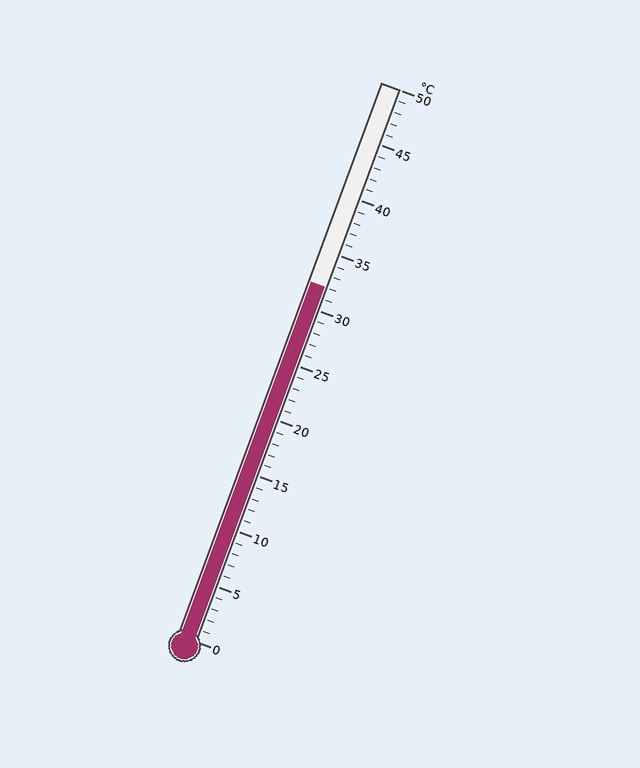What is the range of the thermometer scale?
The thermometer scale ranges from 0°C to 50°C.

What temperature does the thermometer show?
The thermometer shows approximately 32°C.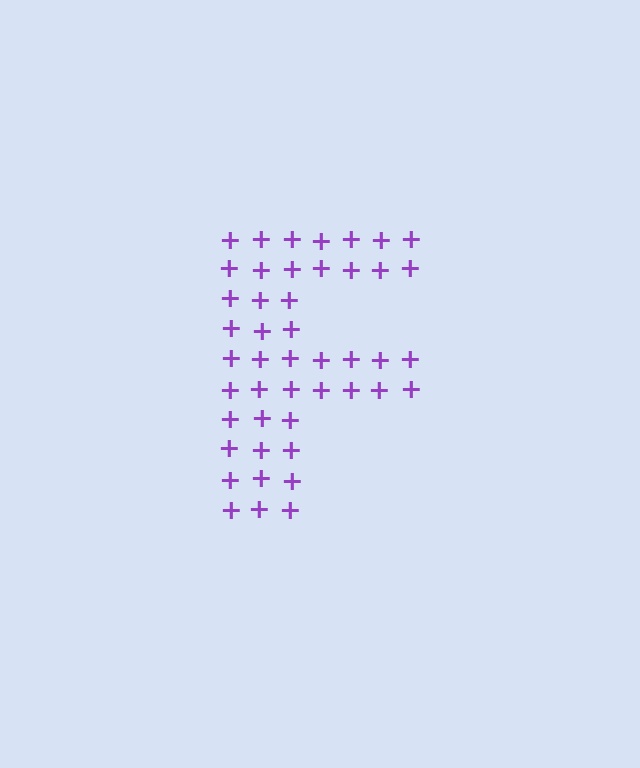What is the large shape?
The large shape is the letter F.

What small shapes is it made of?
It is made of small plus signs.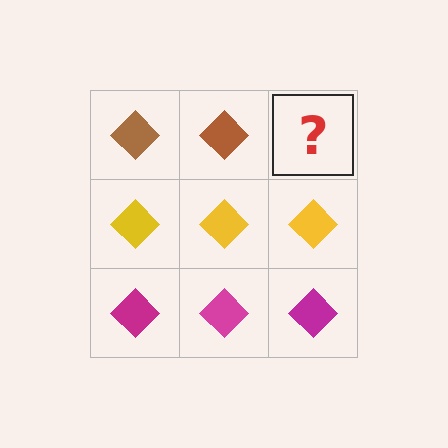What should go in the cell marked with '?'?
The missing cell should contain a brown diamond.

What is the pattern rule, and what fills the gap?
The rule is that each row has a consistent color. The gap should be filled with a brown diamond.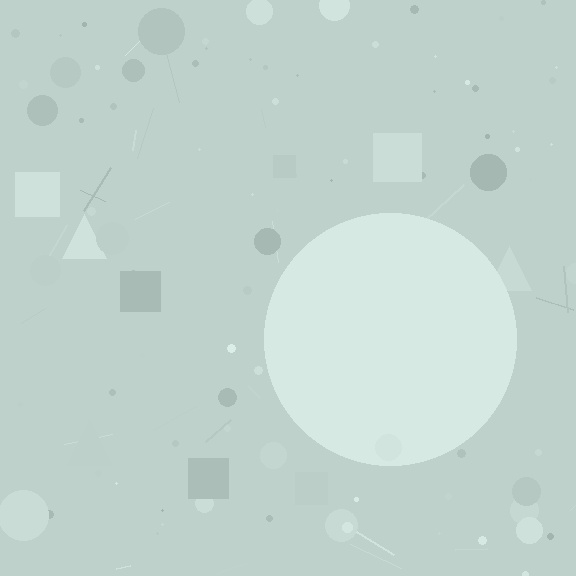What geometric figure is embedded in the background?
A circle is embedded in the background.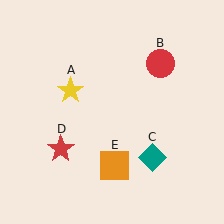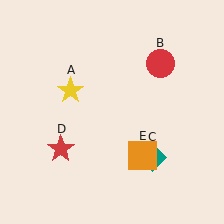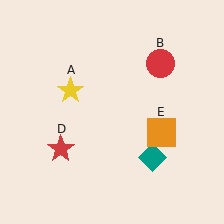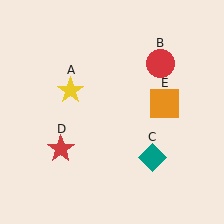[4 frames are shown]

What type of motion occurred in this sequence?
The orange square (object E) rotated counterclockwise around the center of the scene.